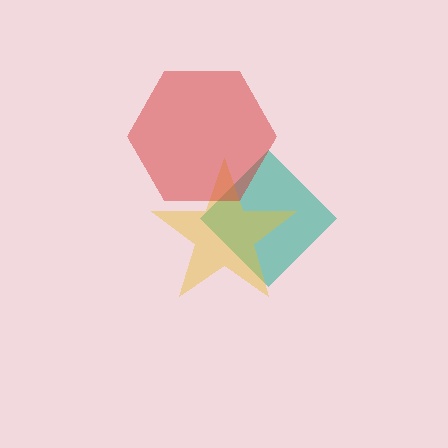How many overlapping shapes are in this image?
There are 3 overlapping shapes in the image.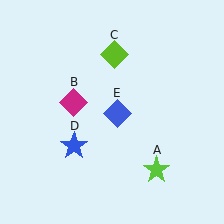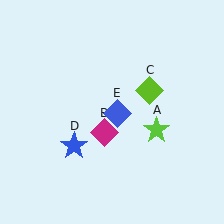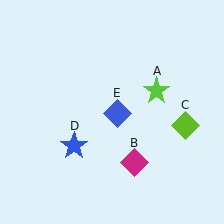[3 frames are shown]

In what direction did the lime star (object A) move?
The lime star (object A) moved up.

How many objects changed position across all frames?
3 objects changed position: lime star (object A), magenta diamond (object B), lime diamond (object C).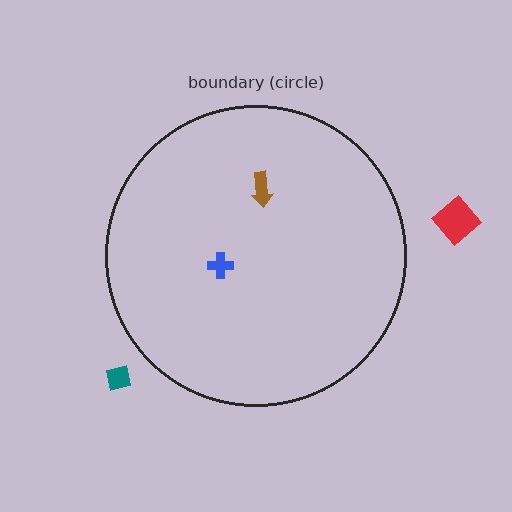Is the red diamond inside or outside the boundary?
Outside.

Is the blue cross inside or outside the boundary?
Inside.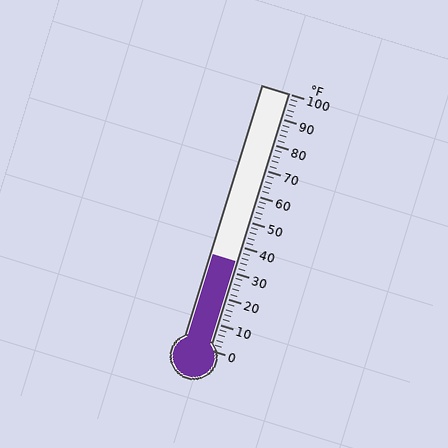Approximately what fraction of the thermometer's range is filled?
The thermometer is filled to approximately 35% of its range.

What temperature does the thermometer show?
The thermometer shows approximately 34°F.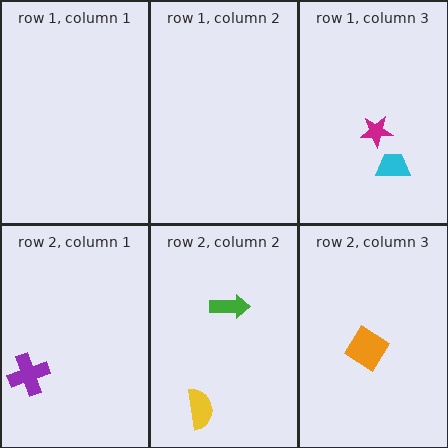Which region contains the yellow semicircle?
The row 2, column 2 region.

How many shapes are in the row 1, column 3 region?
2.